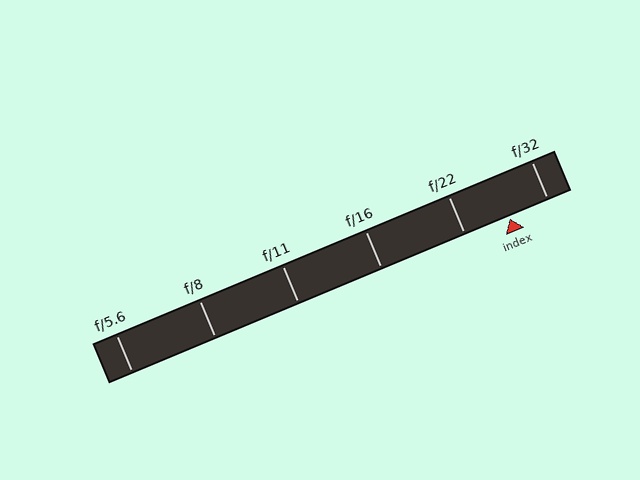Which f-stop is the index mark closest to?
The index mark is closest to f/32.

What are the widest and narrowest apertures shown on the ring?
The widest aperture shown is f/5.6 and the narrowest is f/32.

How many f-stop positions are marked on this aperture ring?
There are 6 f-stop positions marked.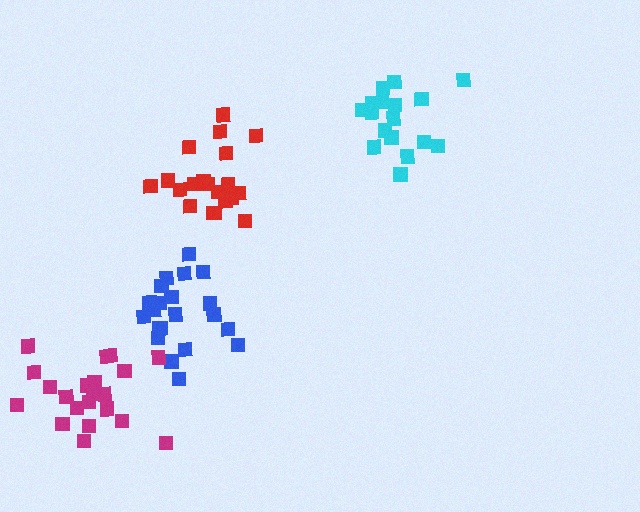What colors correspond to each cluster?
The clusters are colored: red, blue, cyan, magenta.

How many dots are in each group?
Group 1: 20 dots, Group 2: 21 dots, Group 3: 17 dots, Group 4: 21 dots (79 total).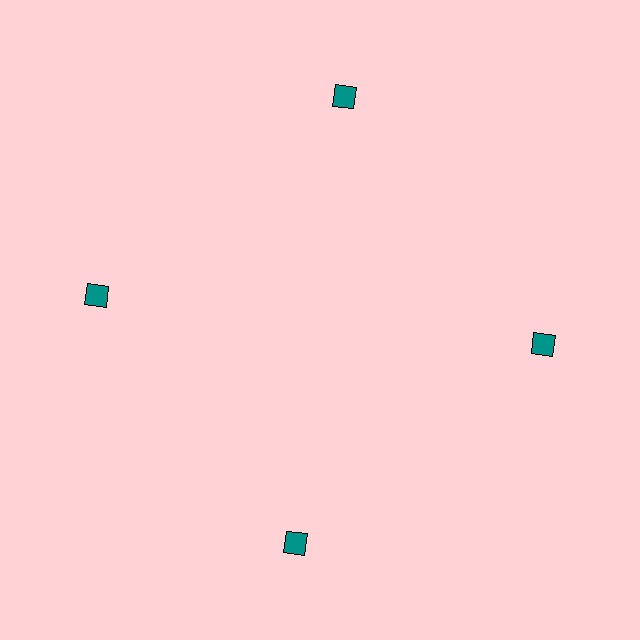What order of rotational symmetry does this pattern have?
This pattern has 4-fold rotational symmetry.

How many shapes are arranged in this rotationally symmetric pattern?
There are 4 shapes, arranged in 4 groups of 1.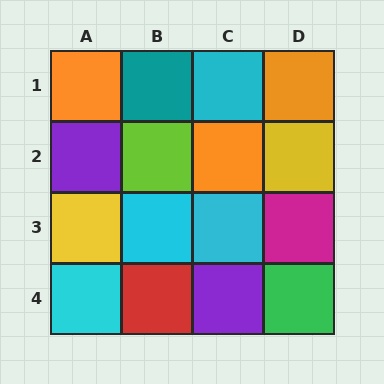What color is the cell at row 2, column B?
Lime.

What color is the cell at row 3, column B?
Cyan.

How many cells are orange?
3 cells are orange.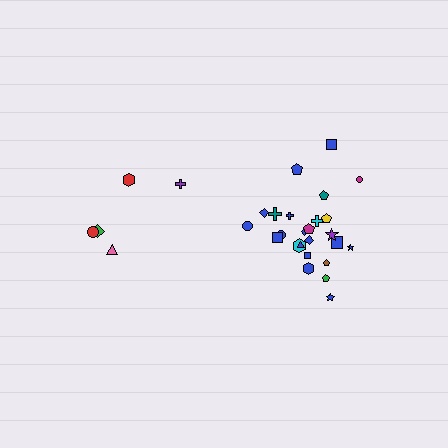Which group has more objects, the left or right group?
The right group.